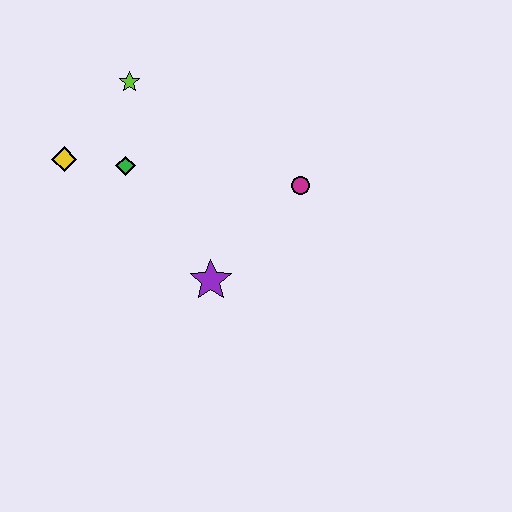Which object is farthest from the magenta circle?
The yellow diamond is farthest from the magenta circle.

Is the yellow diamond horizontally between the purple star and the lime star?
No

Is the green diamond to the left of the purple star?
Yes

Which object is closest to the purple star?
The magenta circle is closest to the purple star.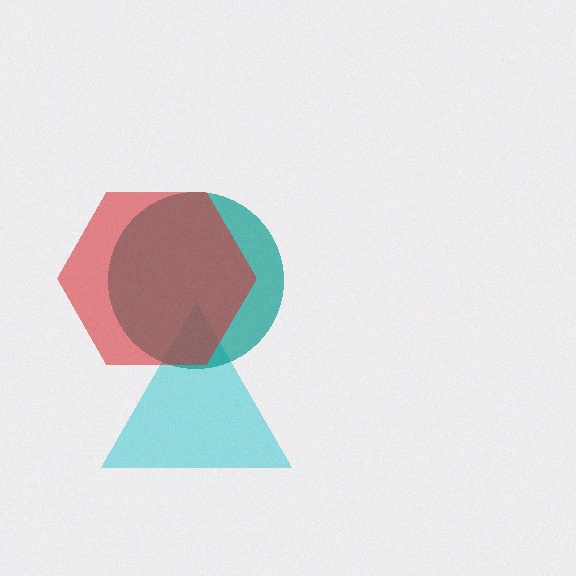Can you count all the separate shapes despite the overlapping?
Yes, there are 3 separate shapes.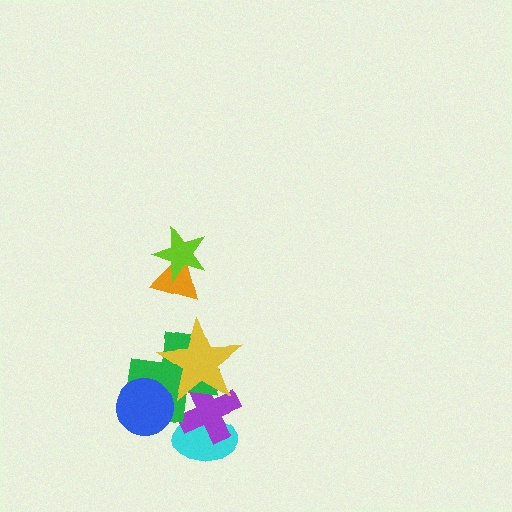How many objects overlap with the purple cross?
3 objects overlap with the purple cross.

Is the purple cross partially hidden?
Yes, it is partially covered by another shape.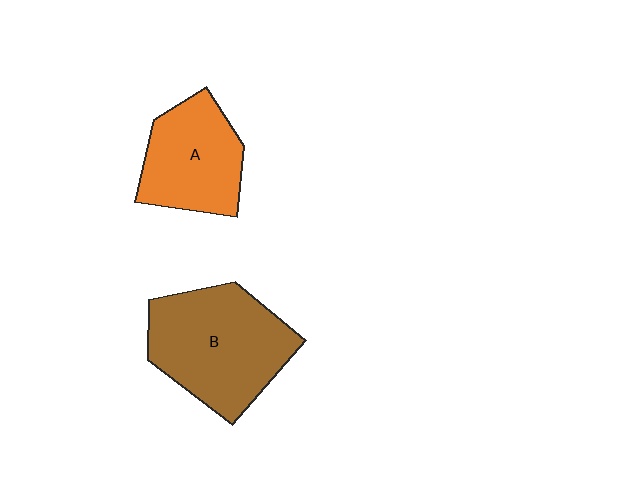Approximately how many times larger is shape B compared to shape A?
Approximately 1.4 times.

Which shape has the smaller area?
Shape A (orange).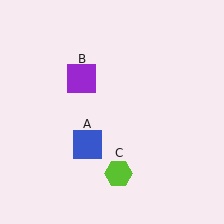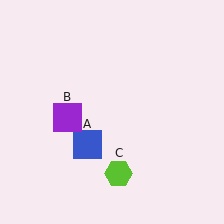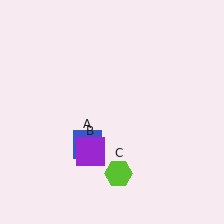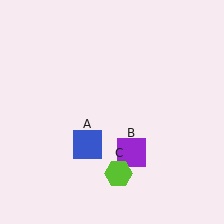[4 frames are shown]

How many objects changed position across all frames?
1 object changed position: purple square (object B).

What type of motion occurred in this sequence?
The purple square (object B) rotated counterclockwise around the center of the scene.